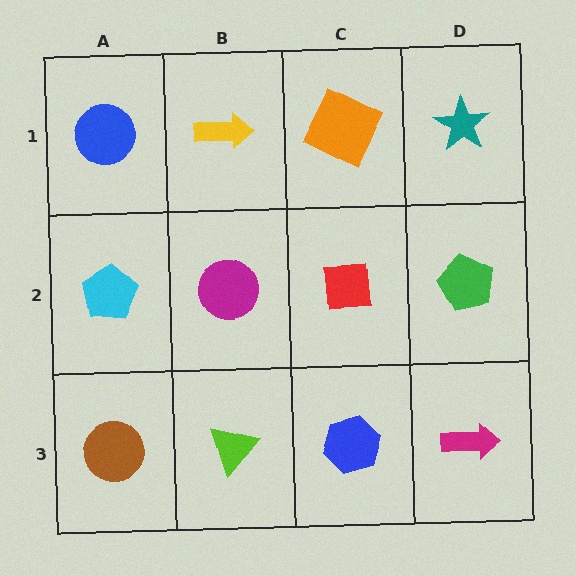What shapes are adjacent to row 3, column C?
A red square (row 2, column C), a lime triangle (row 3, column B), a magenta arrow (row 3, column D).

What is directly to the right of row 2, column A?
A magenta circle.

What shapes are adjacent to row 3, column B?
A magenta circle (row 2, column B), a brown circle (row 3, column A), a blue hexagon (row 3, column C).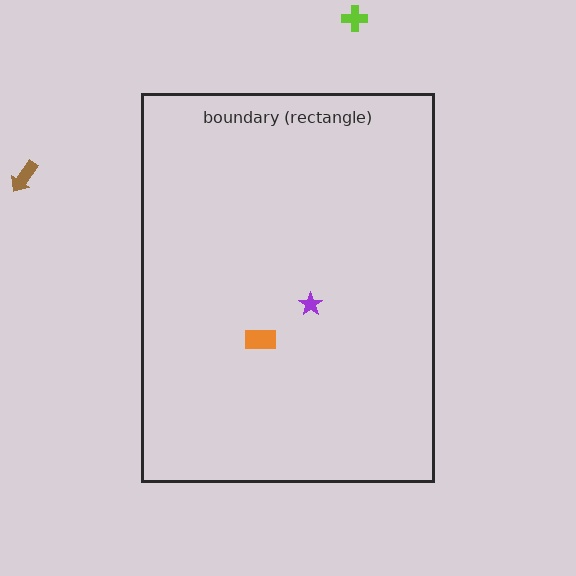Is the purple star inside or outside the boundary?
Inside.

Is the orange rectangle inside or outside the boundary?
Inside.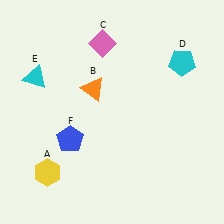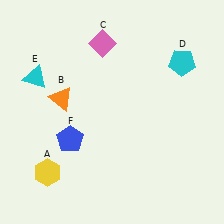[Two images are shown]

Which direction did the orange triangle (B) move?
The orange triangle (B) moved left.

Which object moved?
The orange triangle (B) moved left.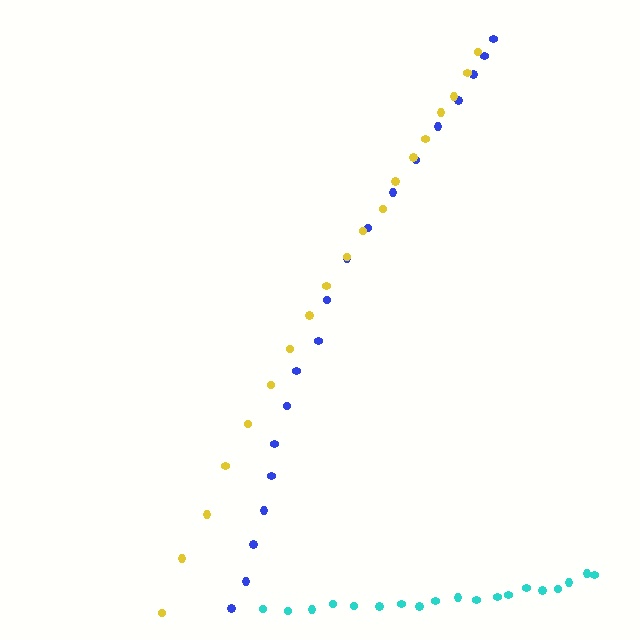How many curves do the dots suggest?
There are 3 distinct paths.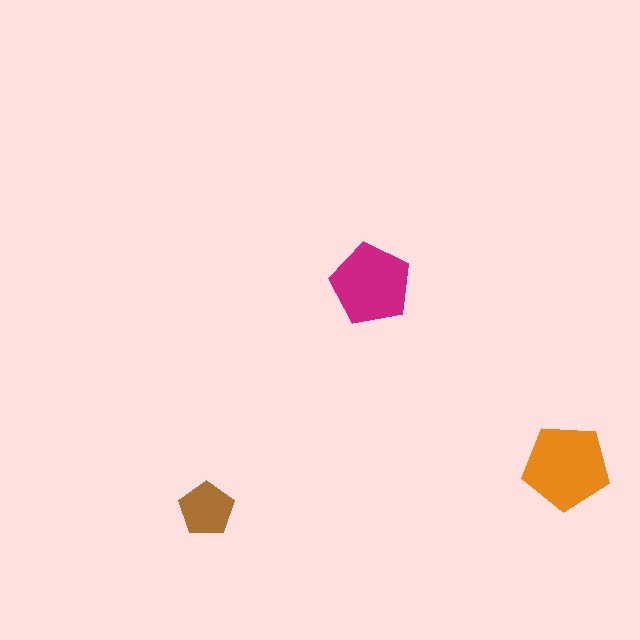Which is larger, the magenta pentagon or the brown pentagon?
The magenta one.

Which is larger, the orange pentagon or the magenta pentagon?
The orange one.